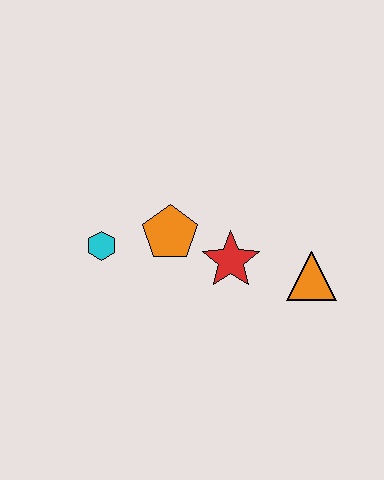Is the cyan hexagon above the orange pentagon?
No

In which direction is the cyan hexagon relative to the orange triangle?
The cyan hexagon is to the left of the orange triangle.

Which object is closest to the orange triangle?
The red star is closest to the orange triangle.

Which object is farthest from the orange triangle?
The cyan hexagon is farthest from the orange triangle.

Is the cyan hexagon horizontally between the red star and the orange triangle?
No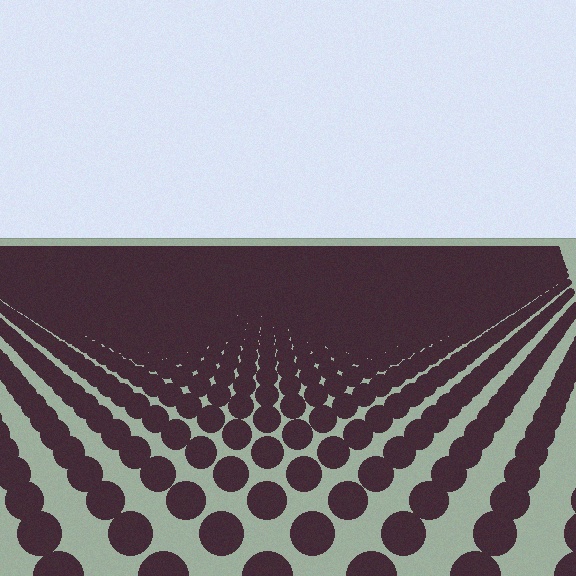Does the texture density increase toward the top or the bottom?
Density increases toward the top.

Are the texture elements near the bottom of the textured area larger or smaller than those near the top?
Larger. Near the bottom, elements are closer to the viewer and appear at a bigger on-screen size.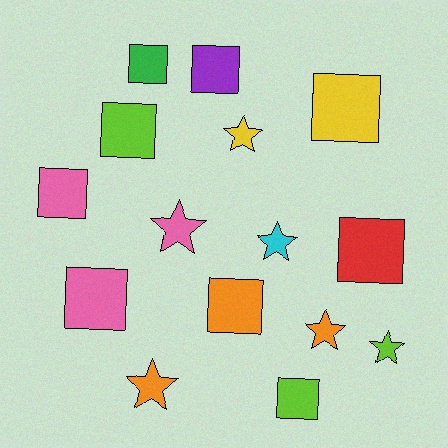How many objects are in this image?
There are 15 objects.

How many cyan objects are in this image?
There is 1 cyan object.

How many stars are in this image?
There are 6 stars.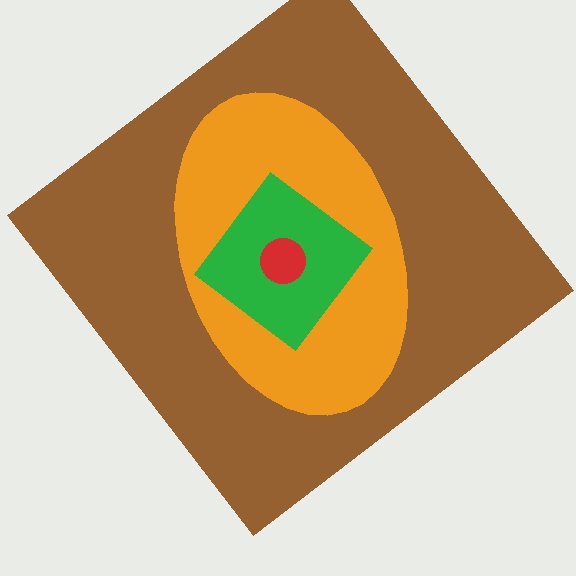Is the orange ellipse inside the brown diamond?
Yes.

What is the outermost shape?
The brown diamond.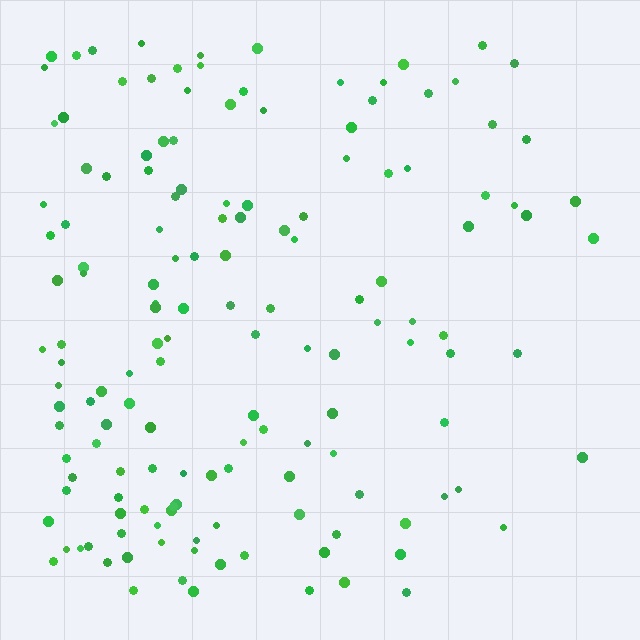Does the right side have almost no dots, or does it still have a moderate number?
Still a moderate number, just noticeably fewer than the left.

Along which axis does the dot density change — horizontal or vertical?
Horizontal.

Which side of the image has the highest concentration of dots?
The left.